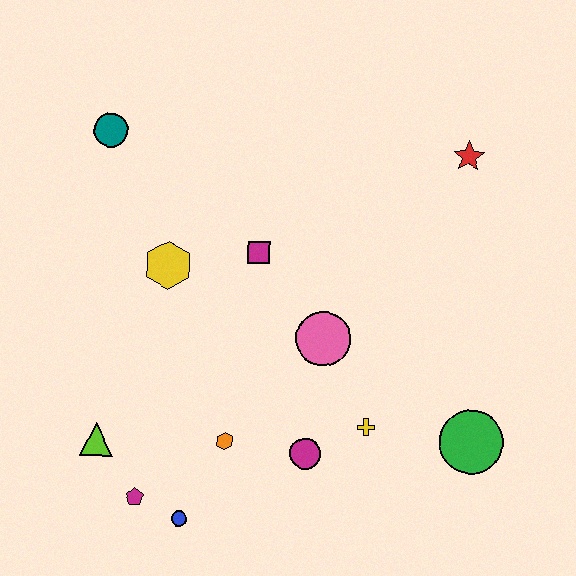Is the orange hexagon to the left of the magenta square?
Yes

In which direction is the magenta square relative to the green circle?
The magenta square is to the left of the green circle.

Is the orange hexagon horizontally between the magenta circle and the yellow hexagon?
Yes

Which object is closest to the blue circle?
The magenta pentagon is closest to the blue circle.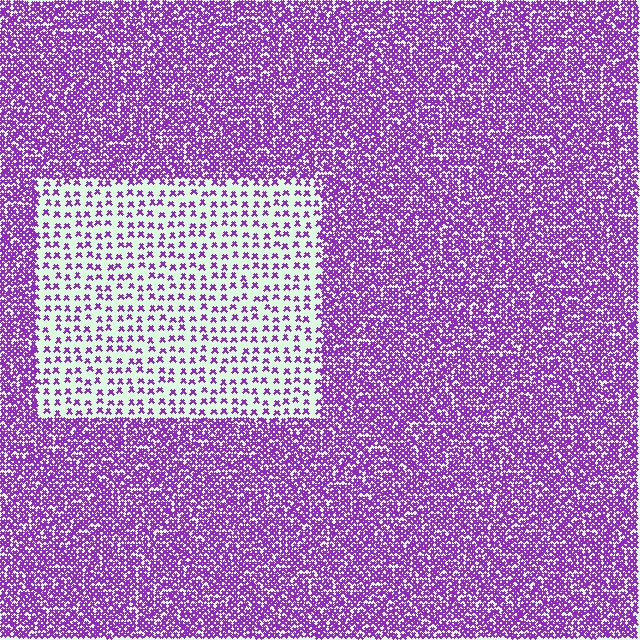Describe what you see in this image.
The image contains small purple elements arranged at two different densities. A rectangle-shaped region is visible where the elements are less densely packed than the surrounding area.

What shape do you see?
I see a rectangle.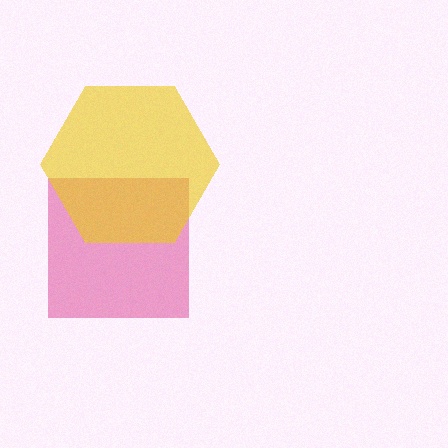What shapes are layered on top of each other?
The layered shapes are: a magenta square, a yellow hexagon.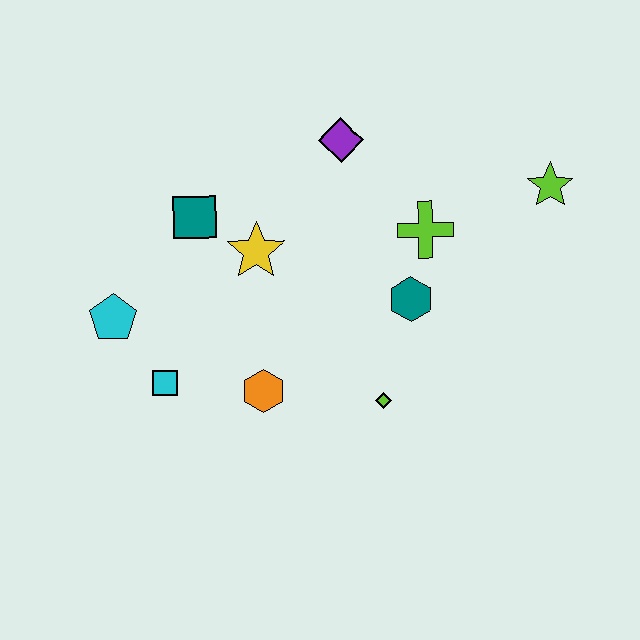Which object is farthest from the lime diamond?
The cyan pentagon is farthest from the lime diamond.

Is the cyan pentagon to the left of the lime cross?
Yes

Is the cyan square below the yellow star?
Yes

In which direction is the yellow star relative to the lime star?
The yellow star is to the left of the lime star.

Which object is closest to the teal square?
The yellow star is closest to the teal square.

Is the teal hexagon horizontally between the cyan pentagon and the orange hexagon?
No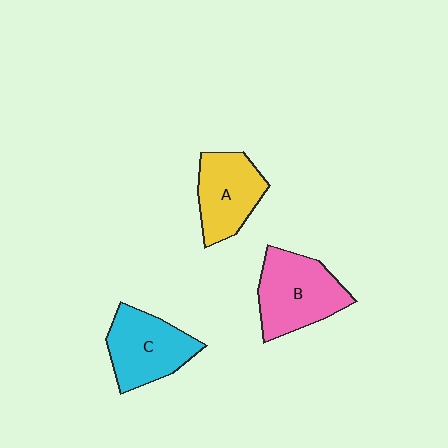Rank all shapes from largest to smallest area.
From largest to smallest: B (pink), C (cyan), A (yellow).